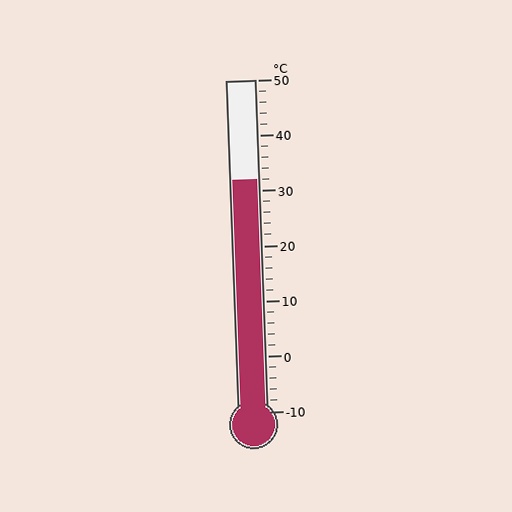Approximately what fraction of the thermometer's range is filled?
The thermometer is filled to approximately 70% of its range.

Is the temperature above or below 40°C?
The temperature is below 40°C.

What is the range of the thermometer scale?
The thermometer scale ranges from -10°C to 50°C.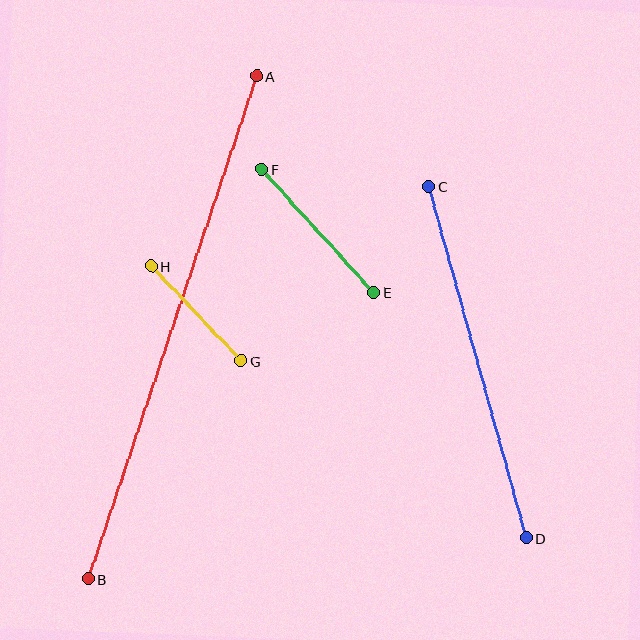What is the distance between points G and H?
The distance is approximately 130 pixels.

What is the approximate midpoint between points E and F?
The midpoint is at approximately (318, 231) pixels.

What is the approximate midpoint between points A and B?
The midpoint is at approximately (172, 328) pixels.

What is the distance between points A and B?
The distance is approximately 530 pixels.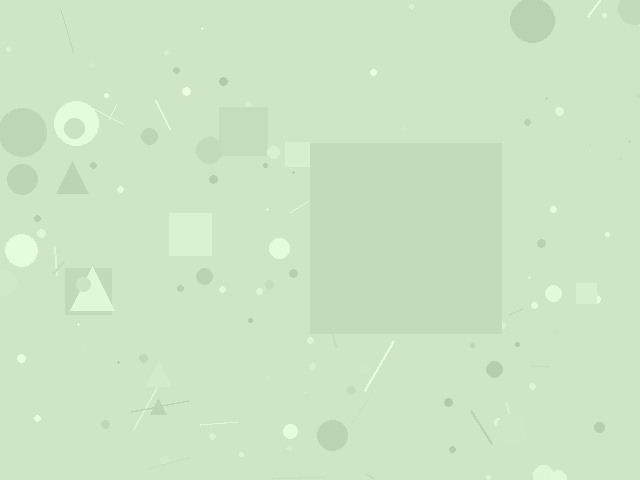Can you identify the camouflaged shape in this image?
The camouflaged shape is a square.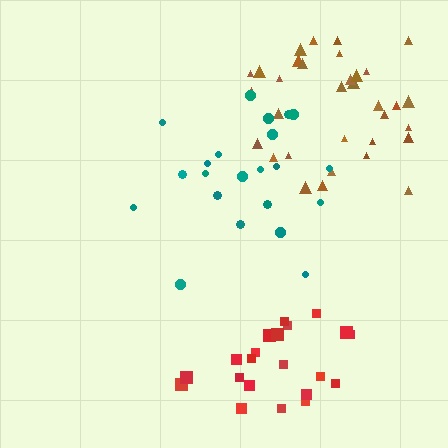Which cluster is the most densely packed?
Red.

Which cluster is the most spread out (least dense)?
Teal.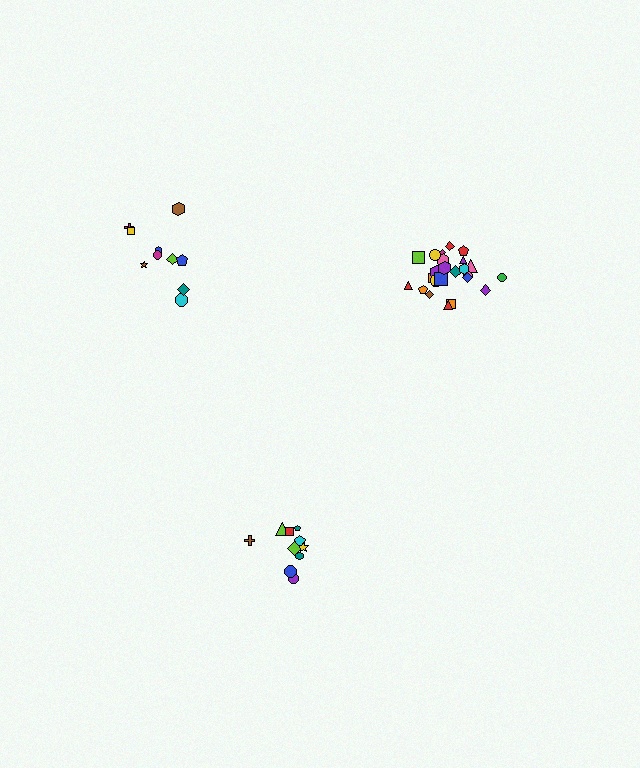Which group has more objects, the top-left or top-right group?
The top-right group.